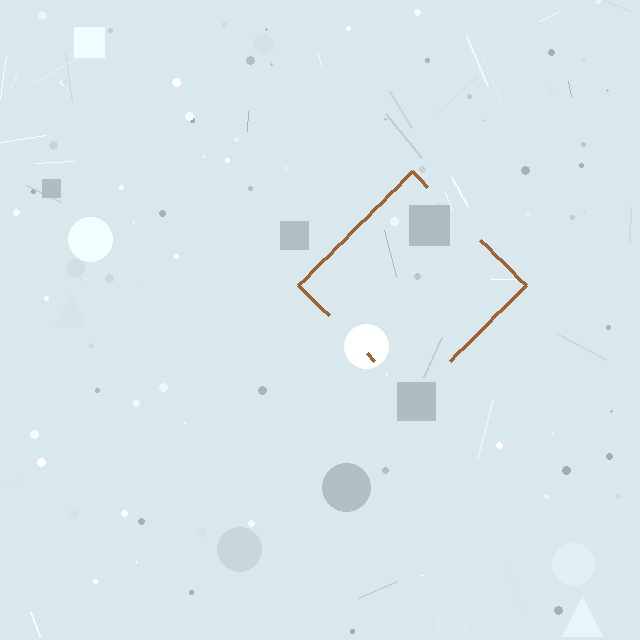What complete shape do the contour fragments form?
The contour fragments form a diamond.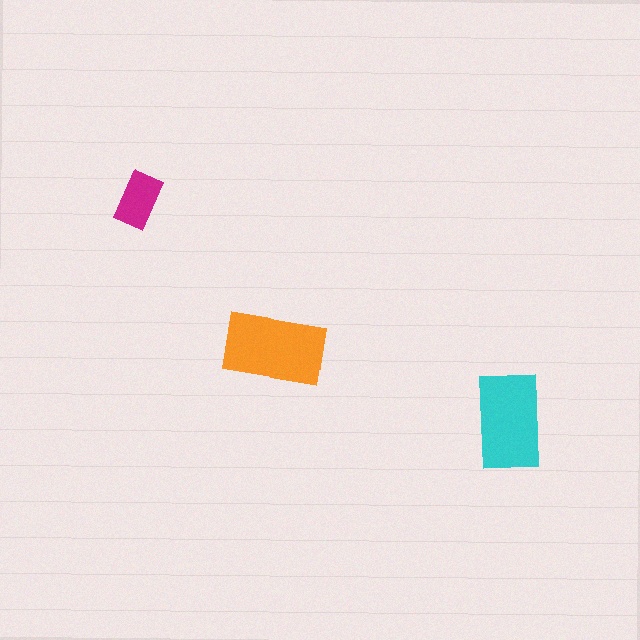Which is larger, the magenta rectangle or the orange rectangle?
The orange one.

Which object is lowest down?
The cyan rectangle is bottommost.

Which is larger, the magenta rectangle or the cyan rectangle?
The cyan one.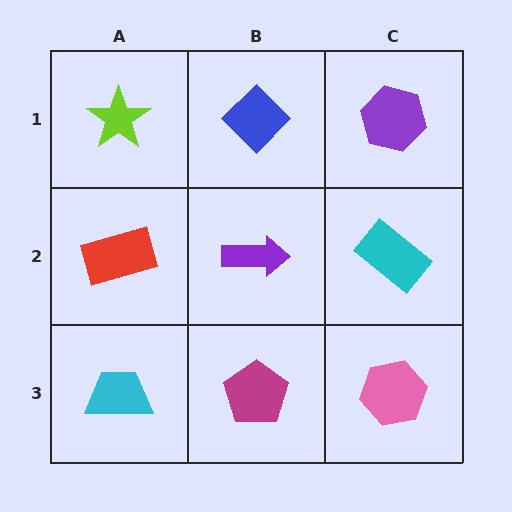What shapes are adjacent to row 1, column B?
A purple arrow (row 2, column B), a lime star (row 1, column A), a purple hexagon (row 1, column C).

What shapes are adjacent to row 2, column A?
A lime star (row 1, column A), a cyan trapezoid (row 3, column A), a purple arrow (row 2, column B).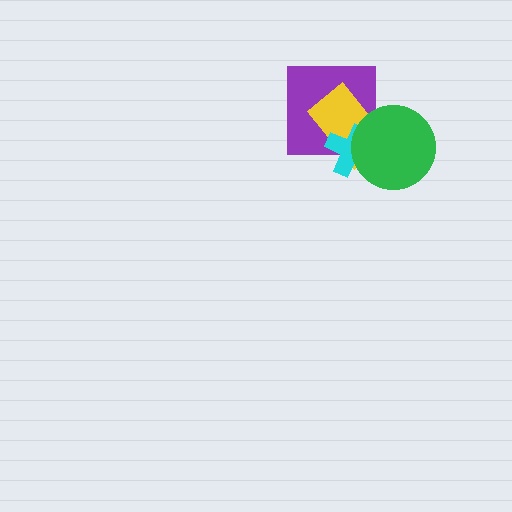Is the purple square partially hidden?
Yes, it is partially covered by another shape.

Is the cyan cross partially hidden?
Yes, it is partially covered by another shape.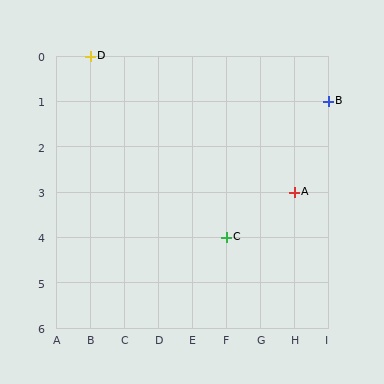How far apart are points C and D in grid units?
Points C and D are 4 columns and 4 rows apart (about 5.7 grid units diagonally).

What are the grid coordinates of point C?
Point C is at grid coordinates (F, 4).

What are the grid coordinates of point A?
Point A is at grid coordinates (H, 3).